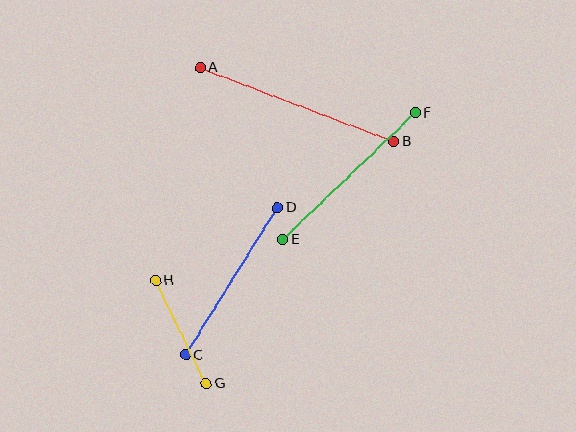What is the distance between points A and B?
The distance is approximately 207 pixels.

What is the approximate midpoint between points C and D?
The midpoint is at approximately (231, 281) pixels.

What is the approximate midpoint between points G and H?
The midpoint is at approximately (181, 332) pixels.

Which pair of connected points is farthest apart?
Points A and B are farthest apart.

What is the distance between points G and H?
The distance is approximately 115 pixels.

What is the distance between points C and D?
The distance is approximately 173 pixels.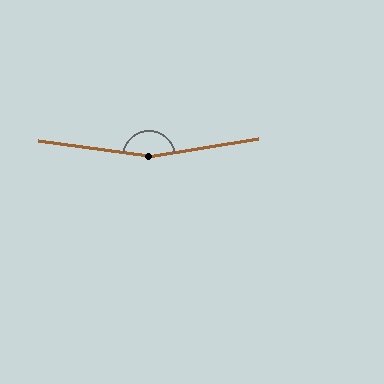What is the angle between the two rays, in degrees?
Approximately 162 degrees.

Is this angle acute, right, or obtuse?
It is obtuse.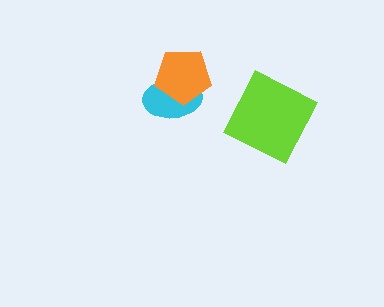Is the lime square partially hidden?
No, no other shape covers it.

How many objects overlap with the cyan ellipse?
1 object overlaps with the cyan ellipse.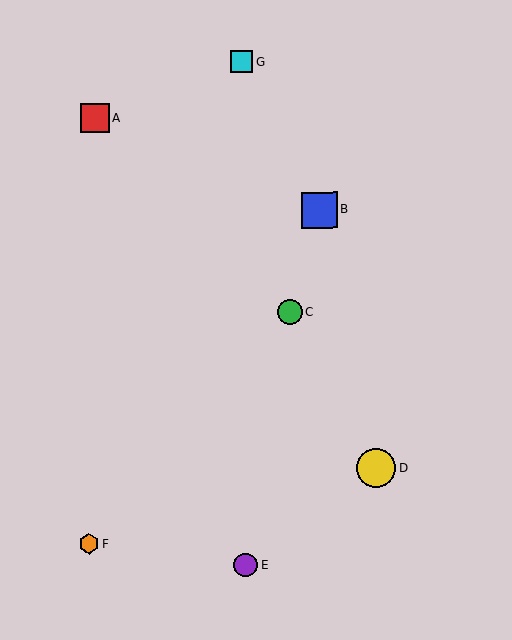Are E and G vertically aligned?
Yes, both are at x≈245.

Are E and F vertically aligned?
No, E is at x≈245 and F is at x≈89.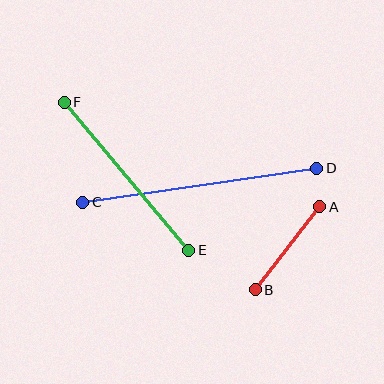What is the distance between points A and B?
The distance is approximately 105 pixels.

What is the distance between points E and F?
The distance is approximately 193 pixels.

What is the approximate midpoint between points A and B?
The midpoint is at approximately (287, 248) pixels.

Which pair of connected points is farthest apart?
Points C and D are farthest apart.